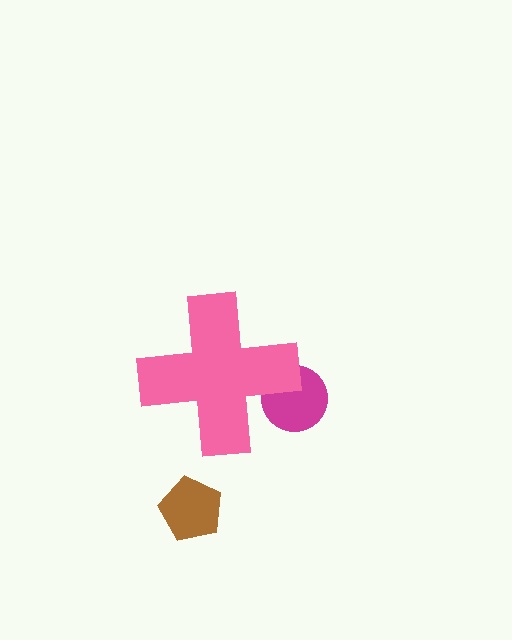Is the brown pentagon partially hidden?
No, the brown pentagon is fully visible.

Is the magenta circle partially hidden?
Yes, the magenta circle is partially hidden behind the pink cross.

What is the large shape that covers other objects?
A pink cross.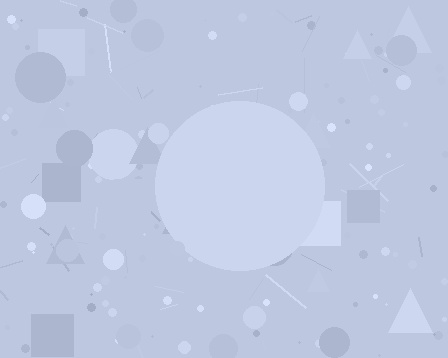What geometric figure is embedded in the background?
A circle is embedded in the background.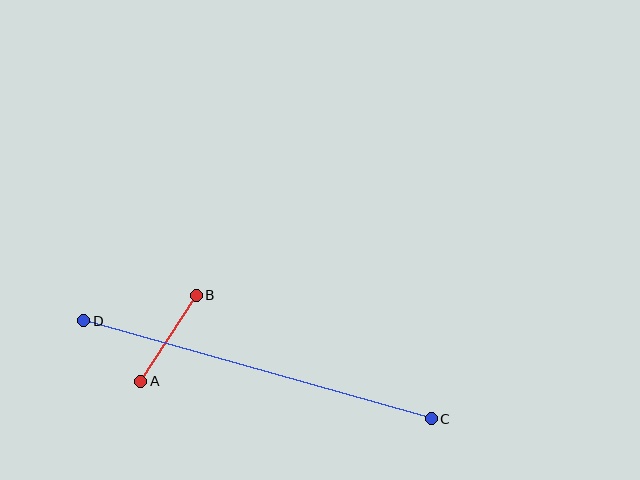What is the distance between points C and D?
The distance is approximately 361 pixels.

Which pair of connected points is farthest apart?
Points C and D are farthest apart.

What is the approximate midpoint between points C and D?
The midpoint is at approximately (257, 370) pixels.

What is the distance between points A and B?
The distance is approximately 103 pixels.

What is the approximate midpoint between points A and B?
The midpoint is at approximately (169, 338) pixels.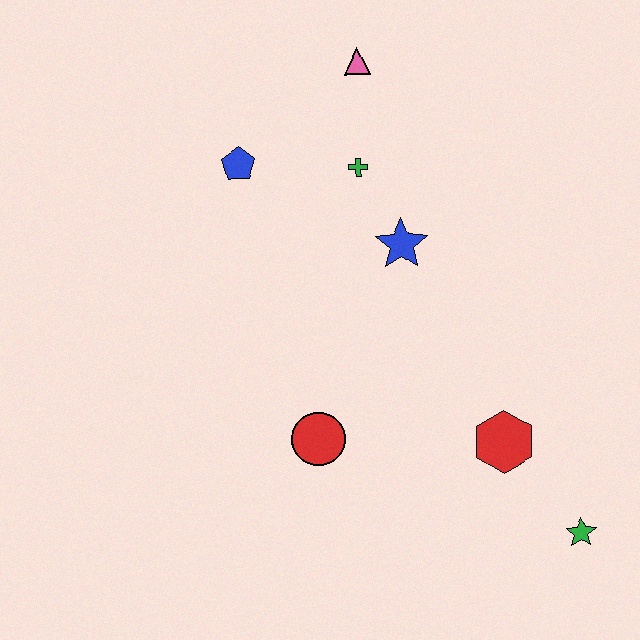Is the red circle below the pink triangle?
Yes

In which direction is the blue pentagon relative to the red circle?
The blue pentagon is above the red circle.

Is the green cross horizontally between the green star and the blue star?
No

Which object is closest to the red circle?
The red hexagon is closest to the red circle.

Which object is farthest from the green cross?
The green star is farthest from the green cross.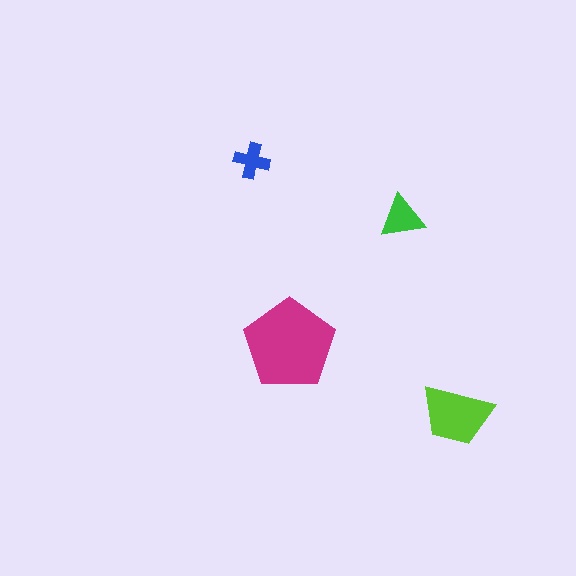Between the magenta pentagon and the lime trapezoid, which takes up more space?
The magenta pentagon.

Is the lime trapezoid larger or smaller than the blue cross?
Larger.